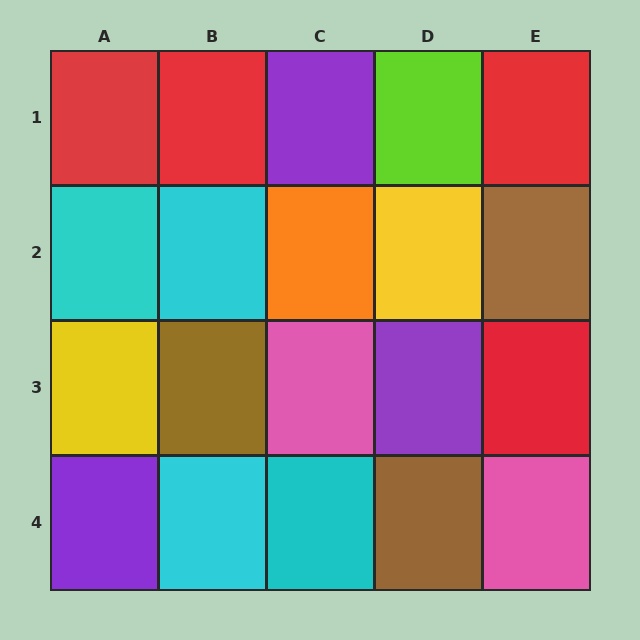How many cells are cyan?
4 cells are cyan.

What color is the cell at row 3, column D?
Purple.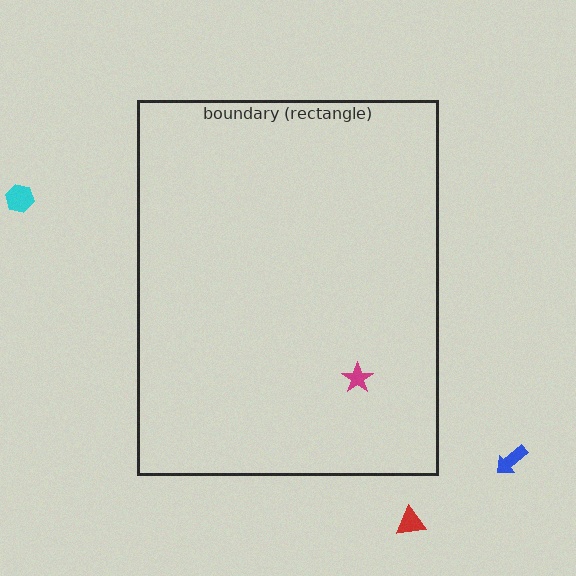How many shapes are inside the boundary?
1 inside, 3 outside.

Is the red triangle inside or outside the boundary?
Outside.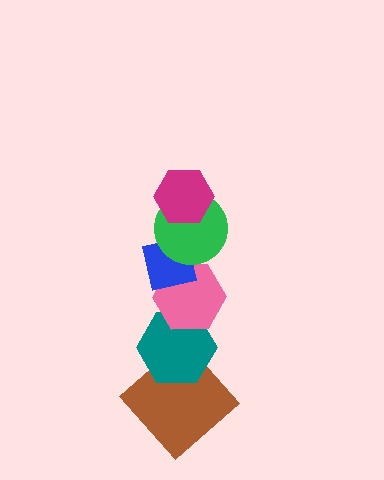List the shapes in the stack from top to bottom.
From top to bottom: the magenta hexagon, the green circle, the blue square, the pink hexagon, the teal hexagon, the brown diamond.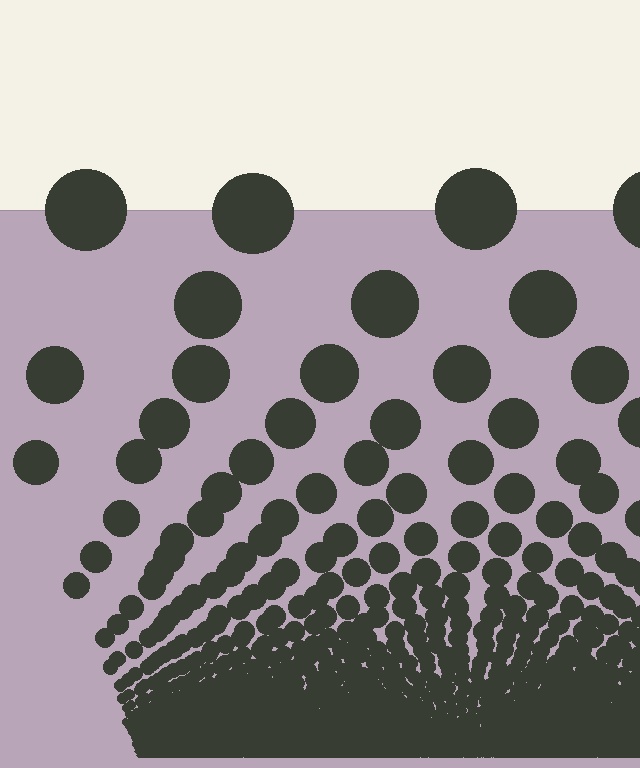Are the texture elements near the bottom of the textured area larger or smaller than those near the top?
Smaller. The gradient is inverted — elements near the bottom are smaller and denser.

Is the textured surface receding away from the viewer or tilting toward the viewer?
The surface appears to tilt toward the viewer. Texture elements get larger and sparser toward the top.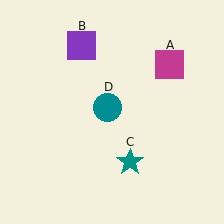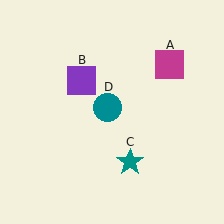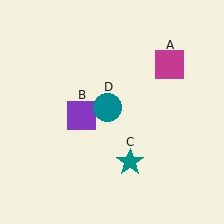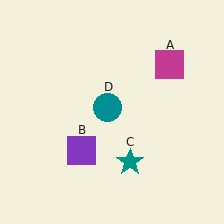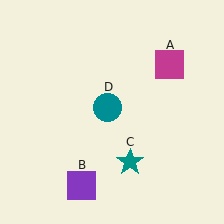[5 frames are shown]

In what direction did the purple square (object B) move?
The purple square (object B) moved down.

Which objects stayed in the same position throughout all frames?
Magenta square (object A) and teal star (object C) and teal circle (object D) remained stationary.